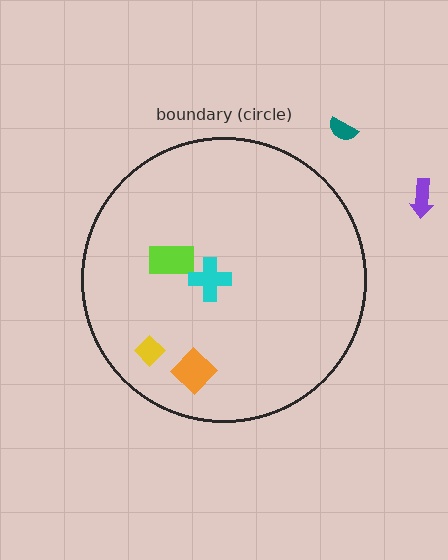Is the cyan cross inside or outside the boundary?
Inside.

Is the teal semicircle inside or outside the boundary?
Outside.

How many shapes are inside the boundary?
4 inside, 2 outside.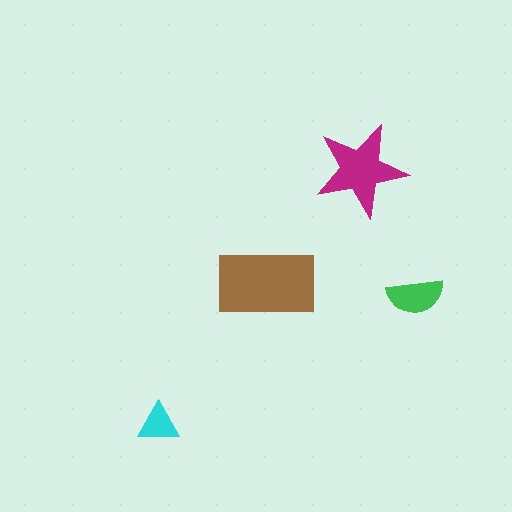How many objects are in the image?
There are 4 objects in the image.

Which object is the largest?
The brown rectangle.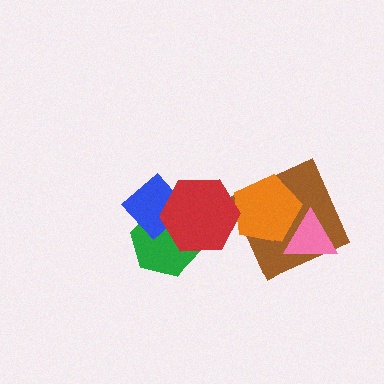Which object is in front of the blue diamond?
The red hexagon is in front of the blue diamond.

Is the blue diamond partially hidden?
Yes, it is partially covered by another shape.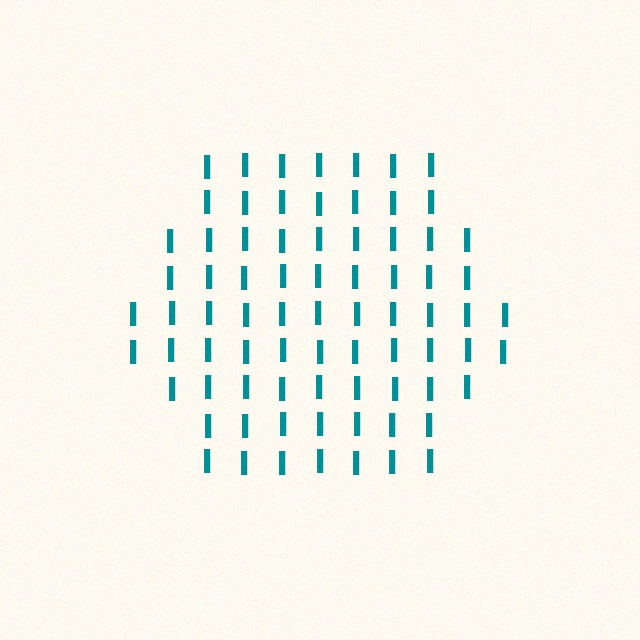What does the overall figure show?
The overall figure shows a hexagon.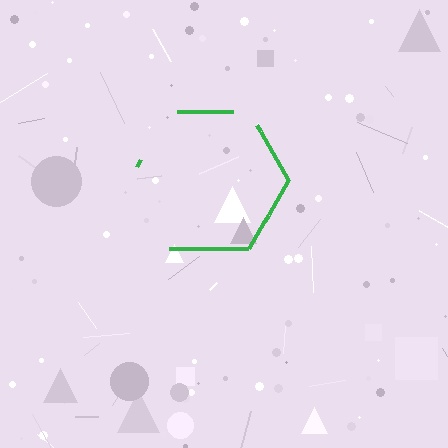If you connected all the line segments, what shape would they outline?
They would outline a hexagon.